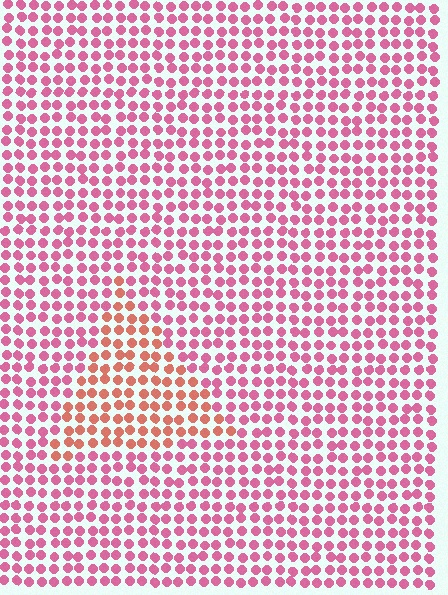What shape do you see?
I see a triangle.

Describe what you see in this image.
The image is filled with small pink elements in a uniform arrangement. A triangle-shaped region is visible where the elements are tinted to a slightly different hue, forming a subtle color boundary.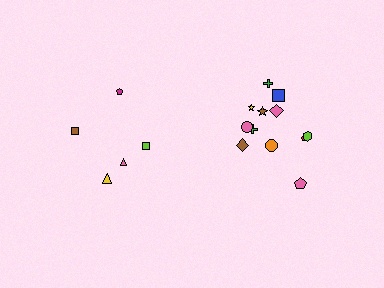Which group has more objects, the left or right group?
The right group.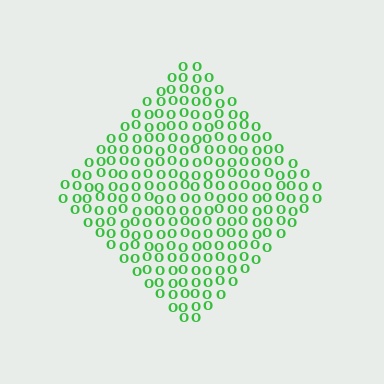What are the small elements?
The small elements are letter O's.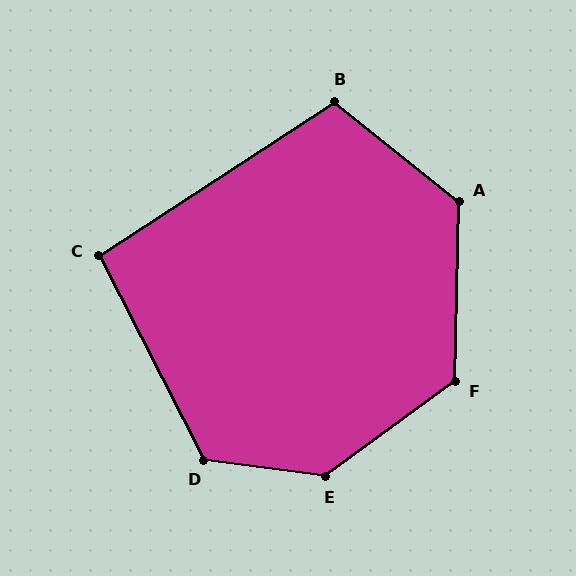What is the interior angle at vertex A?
Approximately 128 degrees (obtuse).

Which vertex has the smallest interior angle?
C, at approximately 96 degrees.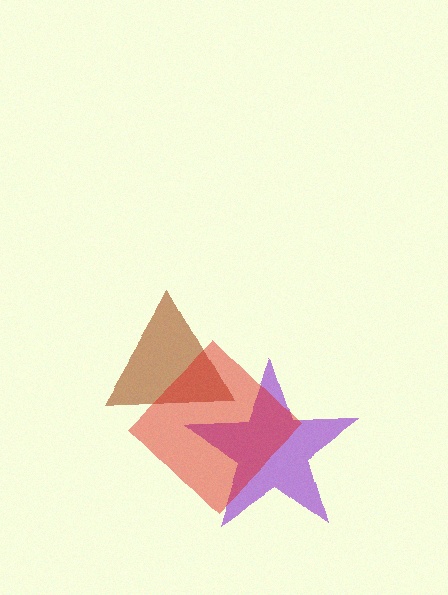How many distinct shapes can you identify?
There are 3 distinct shapes: a purple star, a brown triangle, a red diamond.